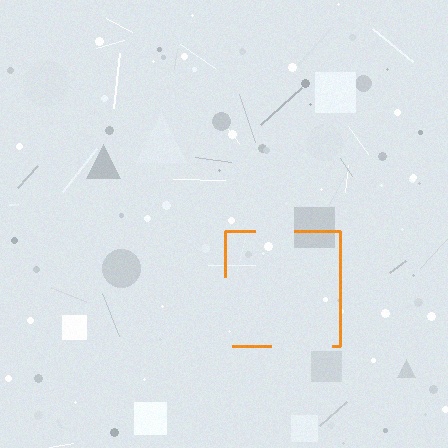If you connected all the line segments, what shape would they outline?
They would outline a square.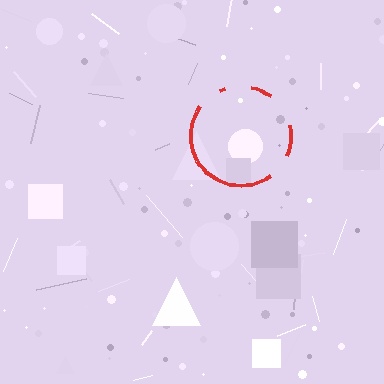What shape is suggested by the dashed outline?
The dashed outline suggests a circle.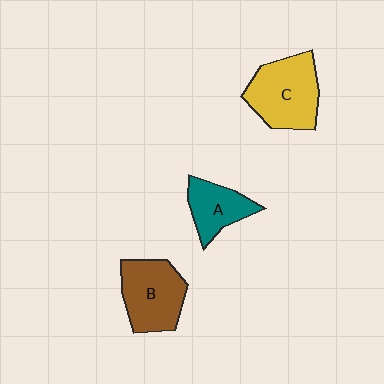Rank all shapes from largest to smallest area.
From largest to smallest: C (yellow), B (brown), A (teal).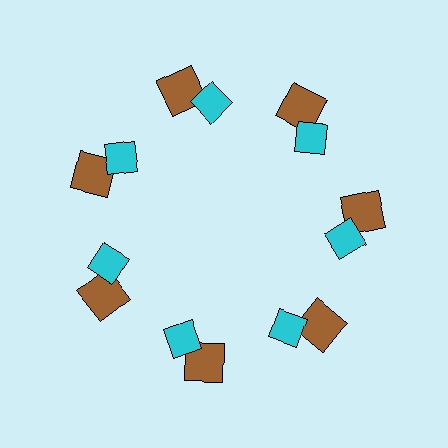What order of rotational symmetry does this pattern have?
This pattern has 7-fold rotational symmetry.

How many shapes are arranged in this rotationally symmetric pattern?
There are 14 shapes, arranged in 7 groups of 2.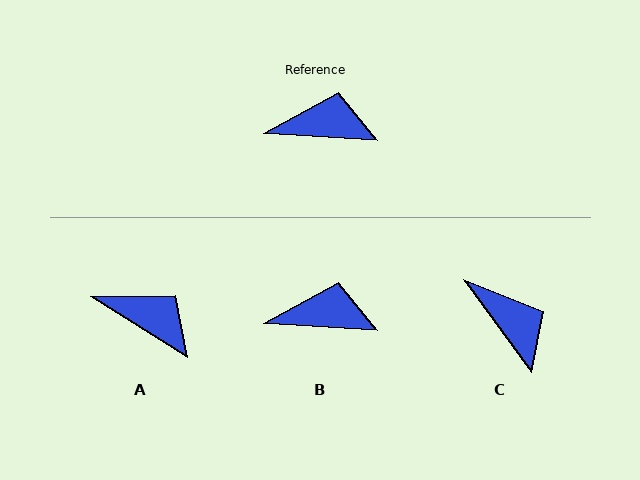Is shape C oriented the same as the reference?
No, it is off by about 50 degrees.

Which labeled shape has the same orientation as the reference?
B.